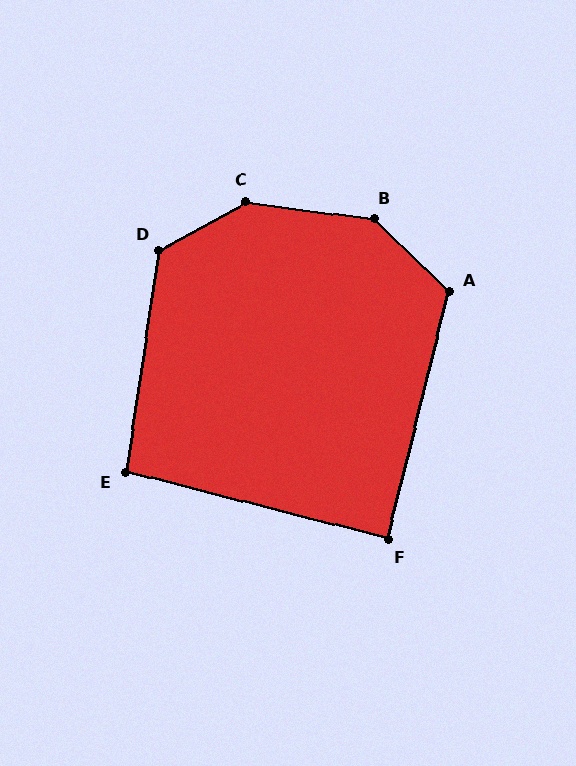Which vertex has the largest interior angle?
C, at approximately 144 degrees.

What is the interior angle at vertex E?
Approximately 96 degrees (obtuse).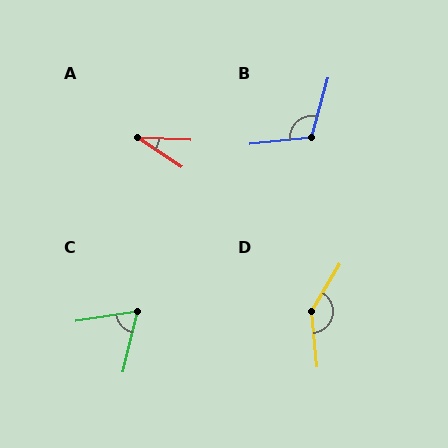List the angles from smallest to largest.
A (31°), C (68°), B (111°), D (143°).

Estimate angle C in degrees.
Approximately 68 degrees.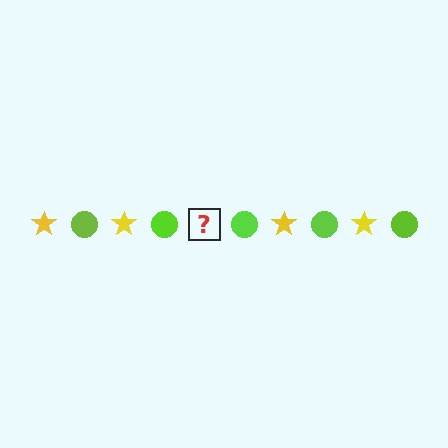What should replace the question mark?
The question mark should be replaced with a yellow star.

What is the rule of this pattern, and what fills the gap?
The rule is that the pattern alternates between yellow star and lime circle. The gap should be filled with a yellow star.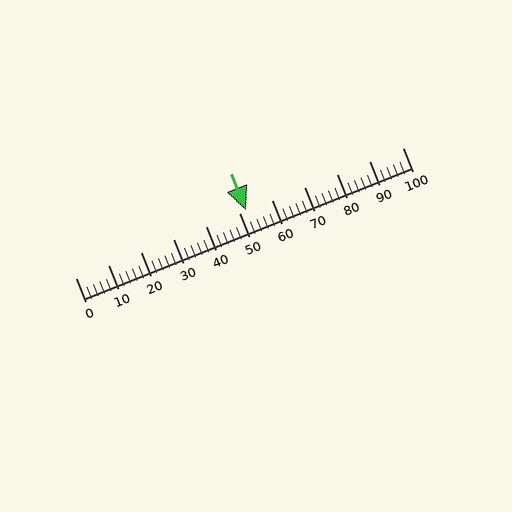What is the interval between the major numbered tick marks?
The major tick marks are spaced 10 units apart.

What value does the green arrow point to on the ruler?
The green arrow points to approximately 52.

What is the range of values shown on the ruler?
The ruler shows values from 0 to 100.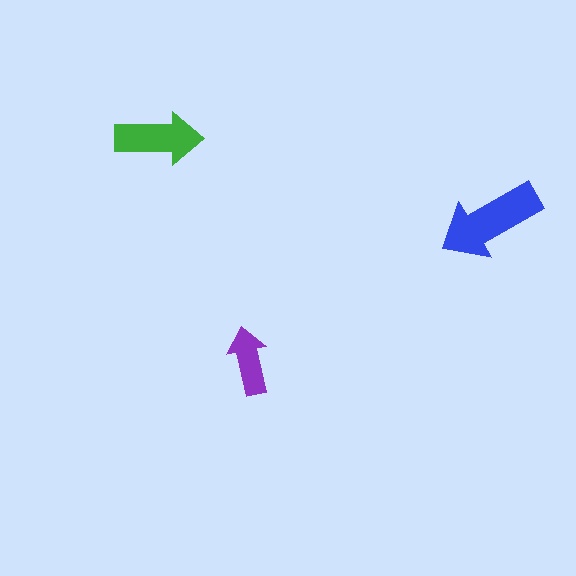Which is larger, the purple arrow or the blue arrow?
The blue one.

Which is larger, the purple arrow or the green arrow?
The green one.